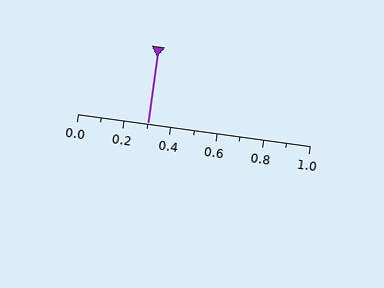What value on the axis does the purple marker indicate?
The marker indicates approximately 0.3.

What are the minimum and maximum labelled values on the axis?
The axis runs from 0.0 to 1.0.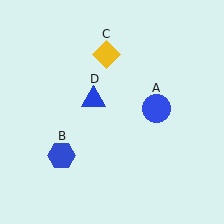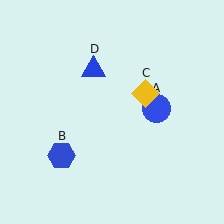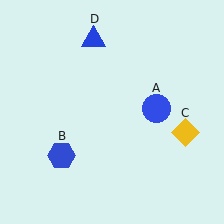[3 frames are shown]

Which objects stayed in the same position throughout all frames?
Blue circle (object A) and blue hexagon (object B) remained stationary.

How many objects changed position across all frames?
2 objects changed position: yellow diamond (object C), blue triangle (object D).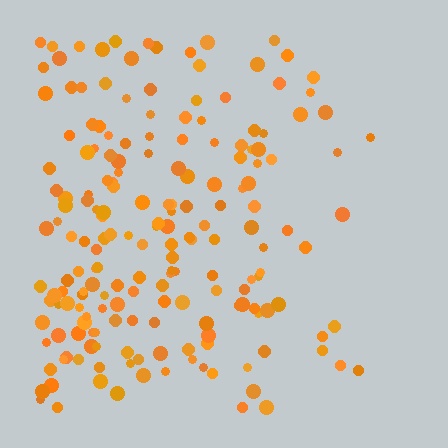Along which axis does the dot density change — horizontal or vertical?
Horizontal.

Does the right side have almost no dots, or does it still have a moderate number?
Still a moderate number, just noticeably fewer than the left.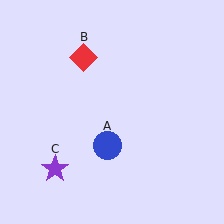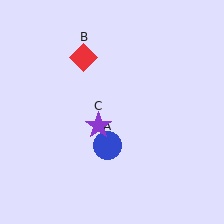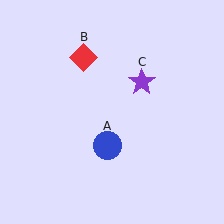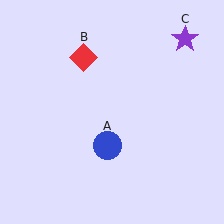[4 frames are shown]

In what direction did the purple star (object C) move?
The purple star (object C) moved up and to the right.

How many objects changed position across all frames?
1 object changed position: purple star (object C).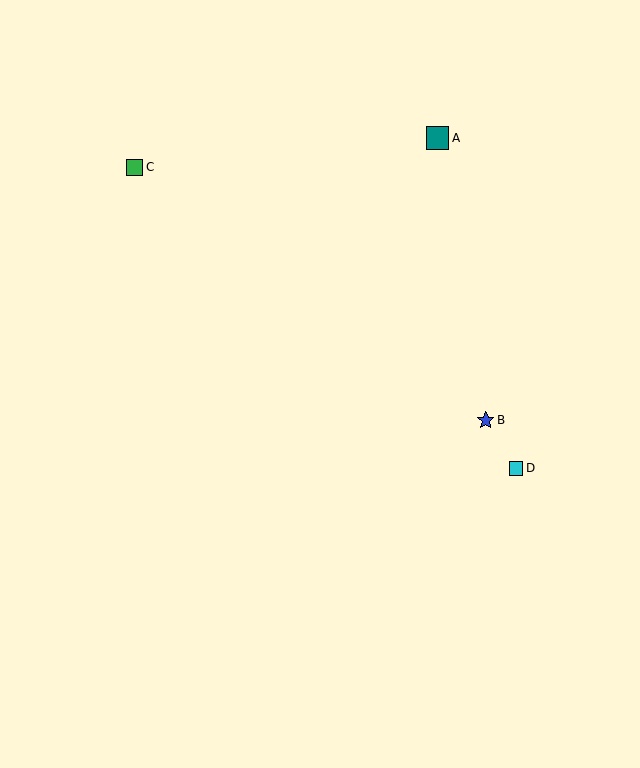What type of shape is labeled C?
Shape C is a green square.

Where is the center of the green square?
The center of the green square is at (135, 167).